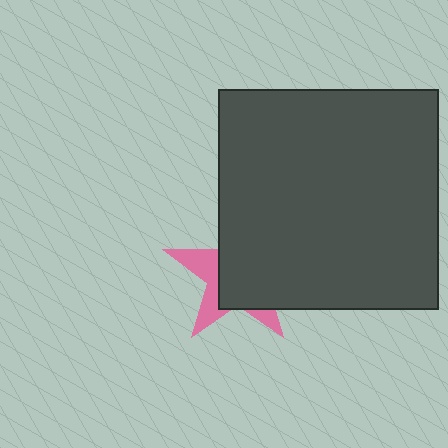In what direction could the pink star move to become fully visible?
The pink star could move left. That would shift it out from behind the dark gray square entirely.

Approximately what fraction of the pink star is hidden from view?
Roughly 67% of the pink star is hidden behind the dark gray square.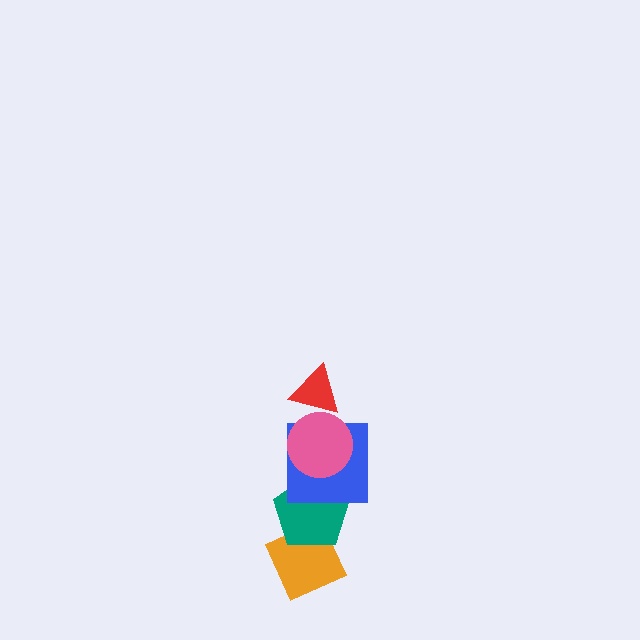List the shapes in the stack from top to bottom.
From top to bottom: the red triangle, the pink circle, the blue square, the teal pentagon, the orange diamond.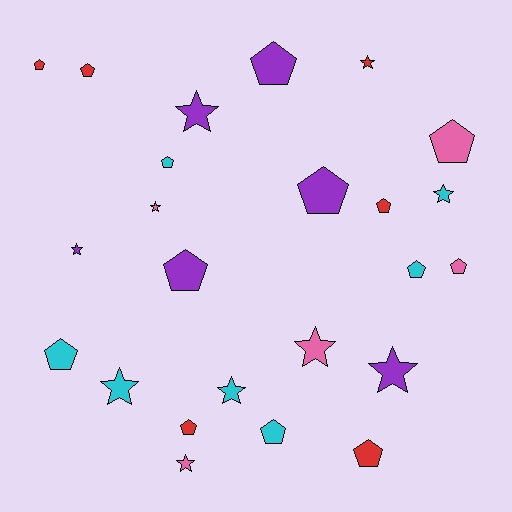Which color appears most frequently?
Cyan, with 7 objects.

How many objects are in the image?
There are 24 objects.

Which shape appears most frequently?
Pentagon, with 14 objects.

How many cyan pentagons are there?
There are 4 cyan pentagons.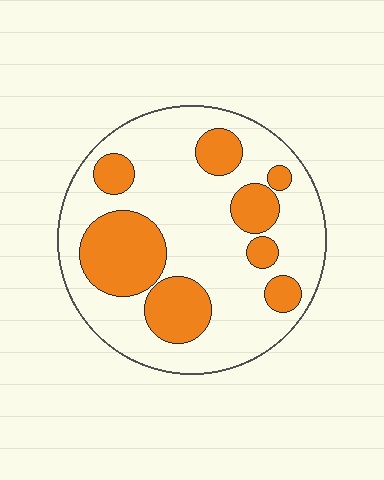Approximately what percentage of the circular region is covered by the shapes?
Approximately 30%.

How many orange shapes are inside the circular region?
8.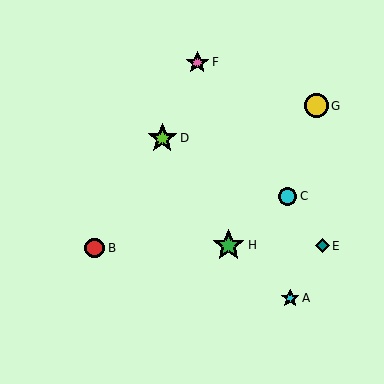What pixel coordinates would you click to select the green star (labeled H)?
Click at (229, 245) to select the green star H.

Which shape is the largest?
The green star (labeled H) is the largest.